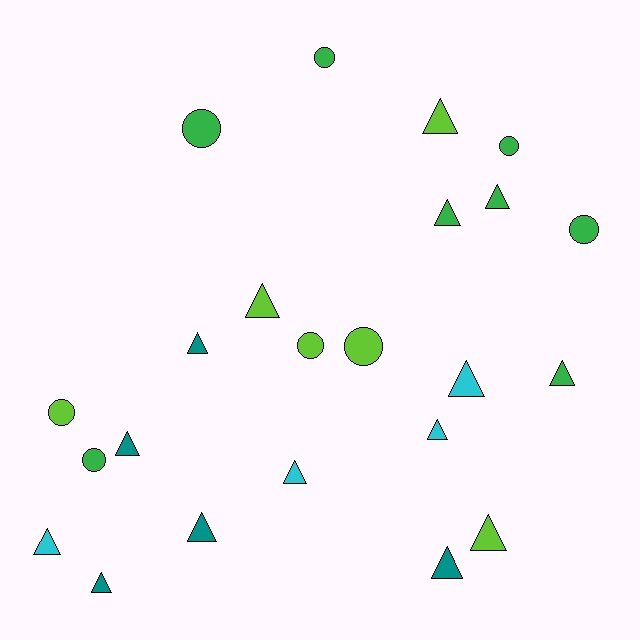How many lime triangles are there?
There are 3 lime triangles.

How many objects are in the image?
There are 23 objects.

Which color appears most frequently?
Green, with 8 objects.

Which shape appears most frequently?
Triangle, with 15 objects.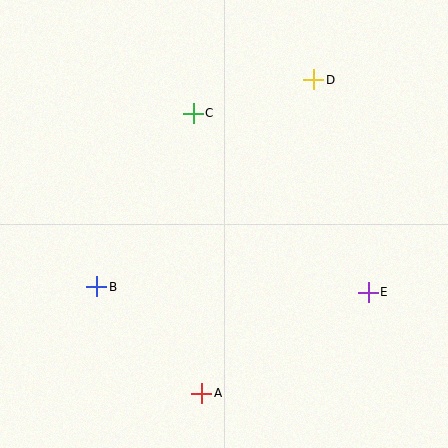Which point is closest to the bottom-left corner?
Point B is closest to the bottom-left corner.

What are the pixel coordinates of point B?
Point B is at (97, 287).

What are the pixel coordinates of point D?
Point D is at (314, 80).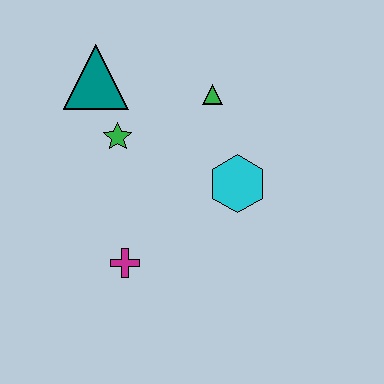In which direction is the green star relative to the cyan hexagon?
The green star is to the left of the cyan hexagon.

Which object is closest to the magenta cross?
The green star is closest to the magenta cross.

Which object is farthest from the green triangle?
The magenta cross is farthest from the green triangle.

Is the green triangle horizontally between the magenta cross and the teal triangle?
No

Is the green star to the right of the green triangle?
No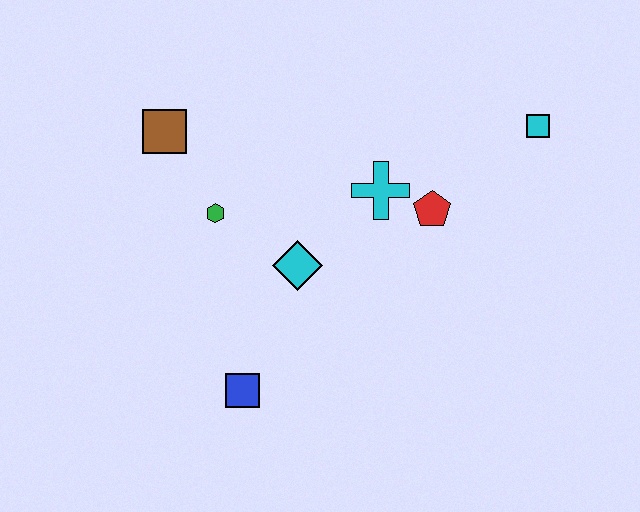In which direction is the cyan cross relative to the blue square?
The cyan cross is above the blue square.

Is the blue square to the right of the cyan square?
No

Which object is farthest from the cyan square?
The blue square is farthest from the cyan square.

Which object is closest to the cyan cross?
The red pentagon is closest to the cyan cross.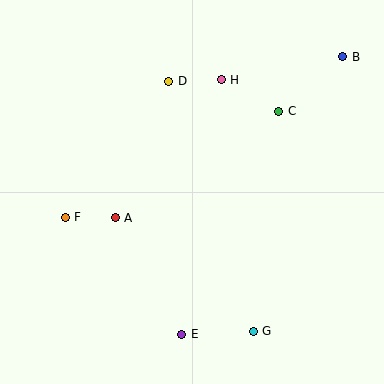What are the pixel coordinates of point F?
Point F is at (65, 217).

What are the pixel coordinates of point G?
Point G is at (253, 331).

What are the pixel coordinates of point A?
Point A is at (115, 218).